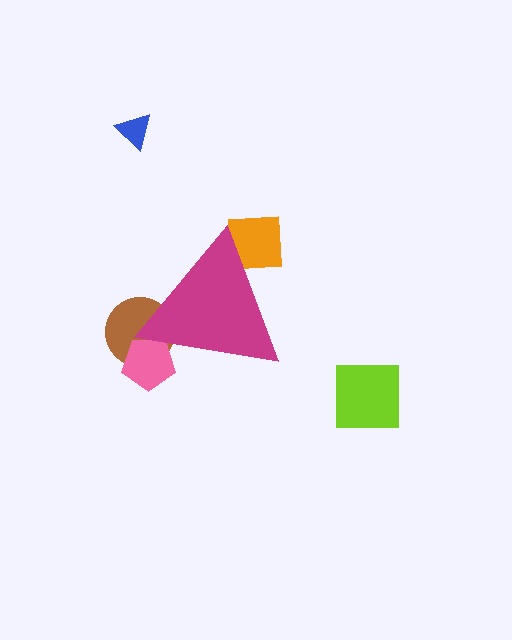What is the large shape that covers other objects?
A magenta triangle.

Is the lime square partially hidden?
No, the lime square is fully visible.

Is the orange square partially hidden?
Yes, the orange square is partially hidden behind the magenta triangle.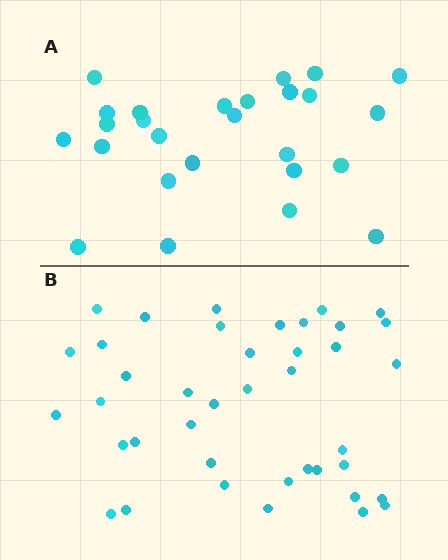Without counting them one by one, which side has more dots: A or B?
Region B (the bottom region) has more dots.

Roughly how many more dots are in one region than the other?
Region B has approximately 15 more dots than region A.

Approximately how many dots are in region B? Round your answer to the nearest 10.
About 40 dots.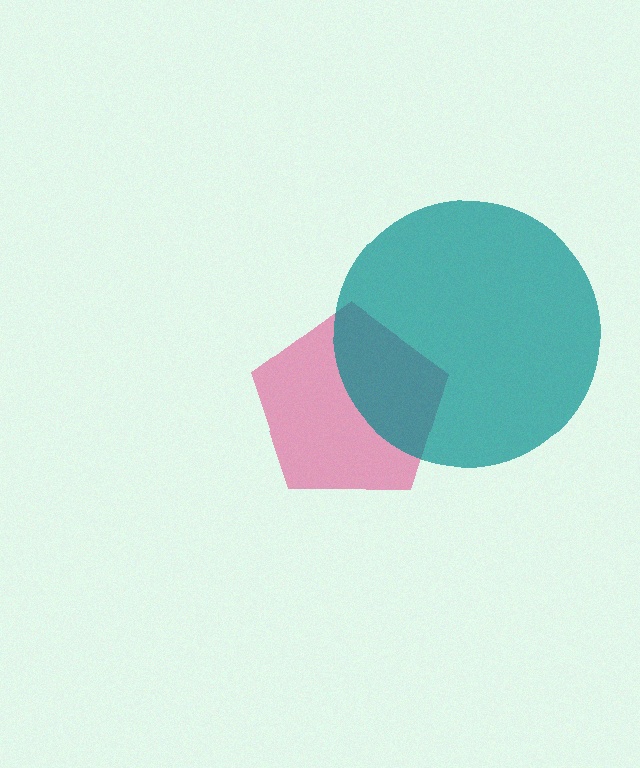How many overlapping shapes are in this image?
There are 2 overlapping shapes in the image.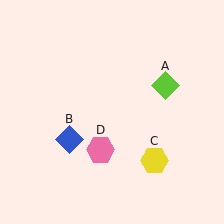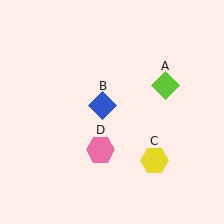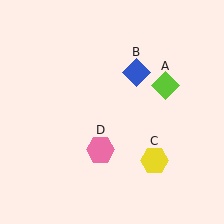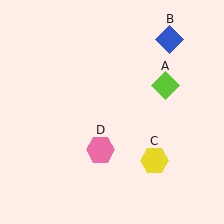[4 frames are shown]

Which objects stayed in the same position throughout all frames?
Lime diamond (object A) and yellow hexagon (object C) and pink hexagon (object D) remained stationary.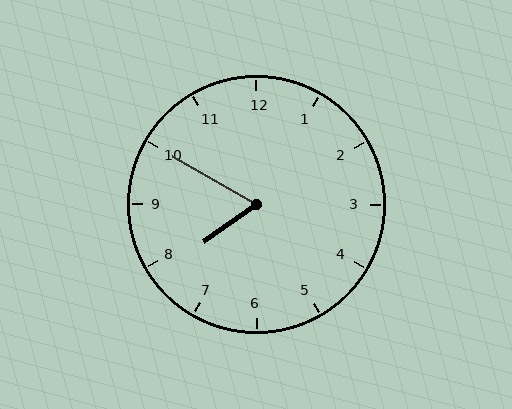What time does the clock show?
7:50.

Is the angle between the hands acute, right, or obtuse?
It is acute.